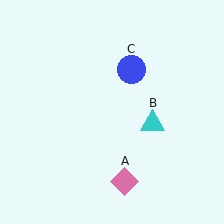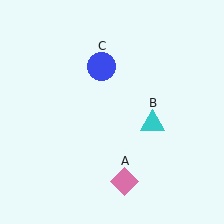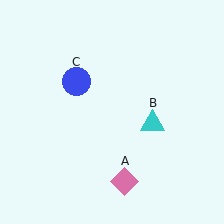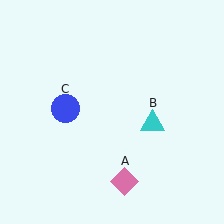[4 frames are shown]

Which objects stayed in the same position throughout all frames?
Pink diamond (object A) and cyan triangle (object B) remained stationary.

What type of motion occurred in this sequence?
The blue circle (object C) rotated counterclockwise around the center of the scene.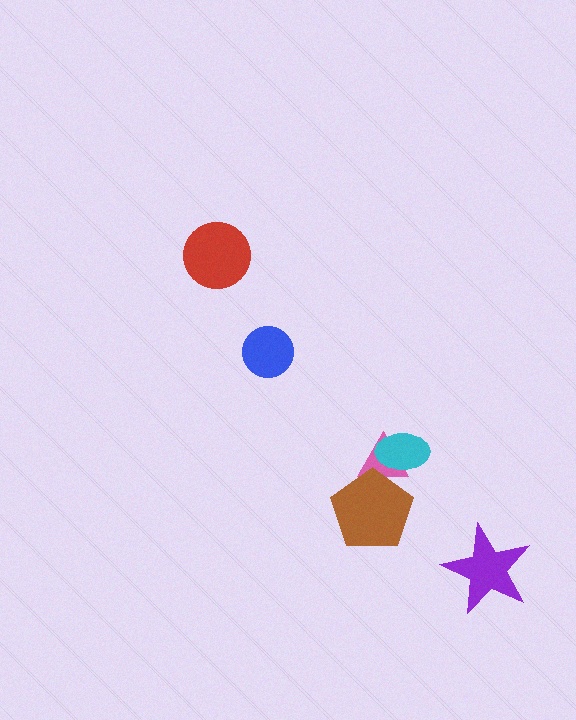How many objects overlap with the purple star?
0 objects overlap with the purple star.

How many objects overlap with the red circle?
0 objects overlap with the red circle.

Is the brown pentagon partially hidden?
No, no other shape covers it.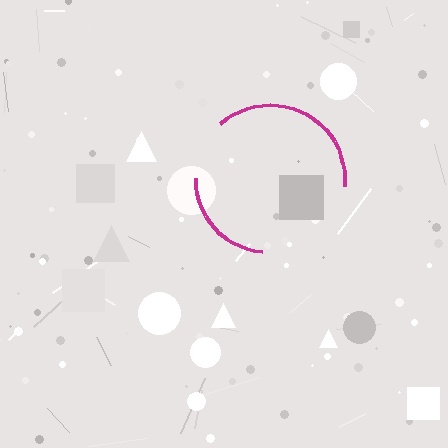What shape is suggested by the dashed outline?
The dashed outline suggests a circle.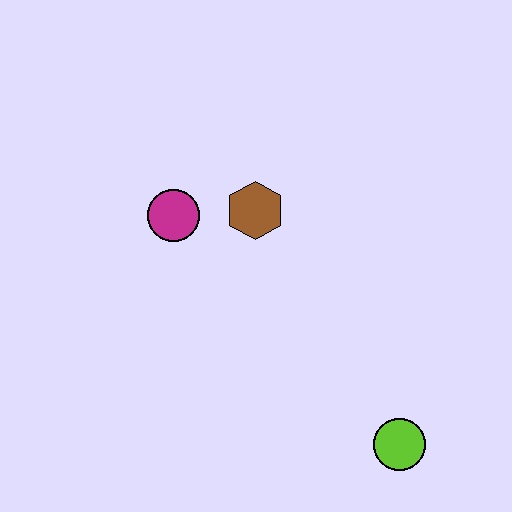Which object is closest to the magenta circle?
The brown hexagon is closest to the magenta circle.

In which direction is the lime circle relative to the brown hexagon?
The lime circle is below the brown hexagon.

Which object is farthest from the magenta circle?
The lime circle is farthest from the magenta circle.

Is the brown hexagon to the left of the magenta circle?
No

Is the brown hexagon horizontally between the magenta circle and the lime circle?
Yes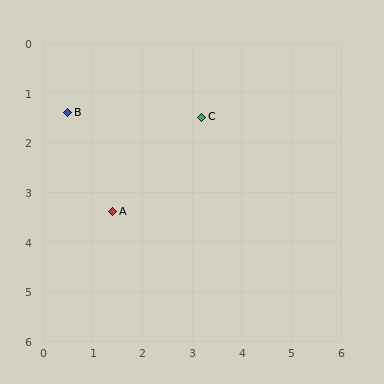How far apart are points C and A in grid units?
Points C and A are about 2.6 grid units apart.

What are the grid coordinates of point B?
Point B is at approximately (0.5, 1.4).